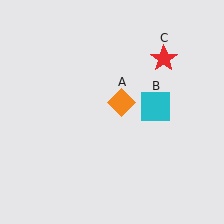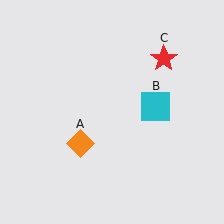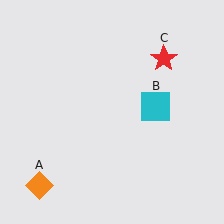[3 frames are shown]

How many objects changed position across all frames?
1 object changed position: orange diamond (object A).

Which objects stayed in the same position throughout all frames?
Cyan square (object B) and red star (object C) remained stationary.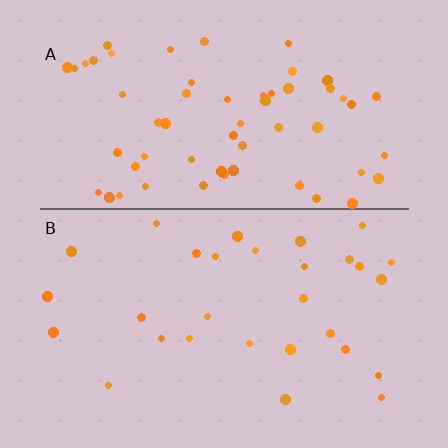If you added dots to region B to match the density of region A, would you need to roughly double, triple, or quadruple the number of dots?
Approximately double.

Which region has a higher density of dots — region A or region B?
A (the top).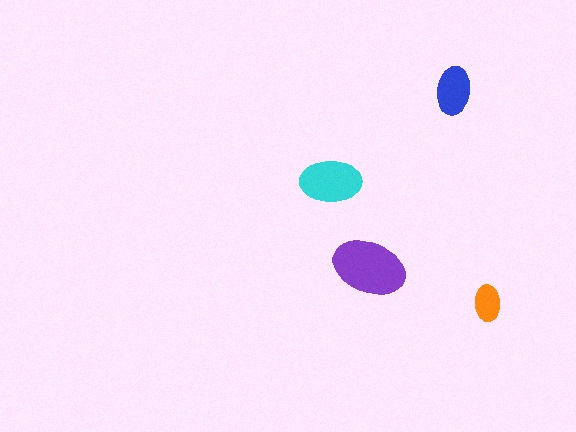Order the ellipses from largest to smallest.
the purple one, the cyan one, the blue one, the orange one.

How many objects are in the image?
There are 4 objects in the image.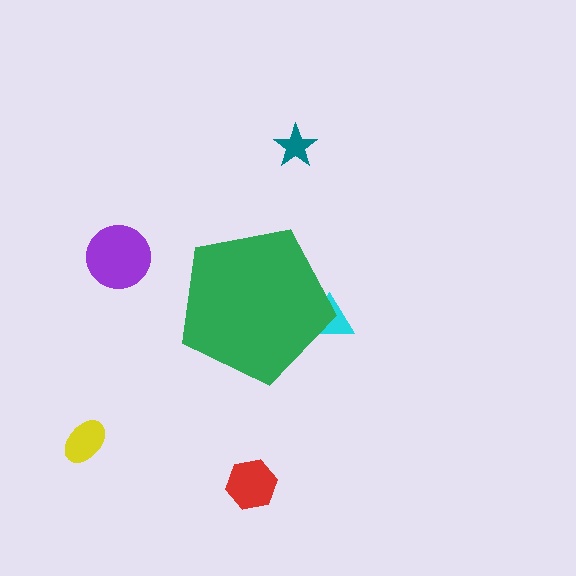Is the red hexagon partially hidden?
No, the red hexagon is fully visible.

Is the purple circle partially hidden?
No, the purple circle is fully visible.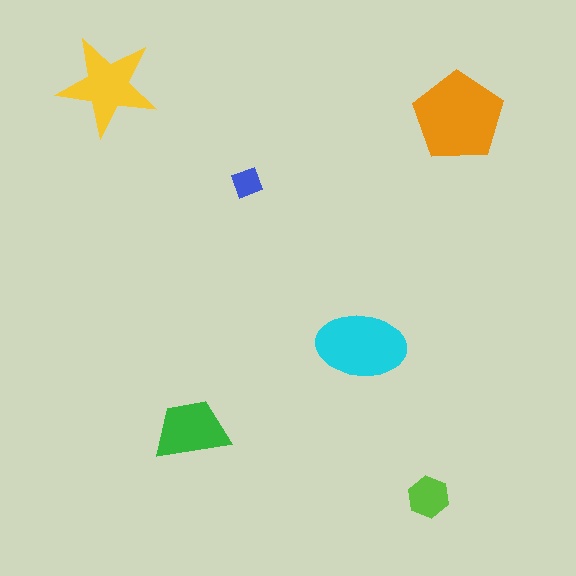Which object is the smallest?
The blue diamond.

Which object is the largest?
The orange pentagon.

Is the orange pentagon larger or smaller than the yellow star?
Larger.